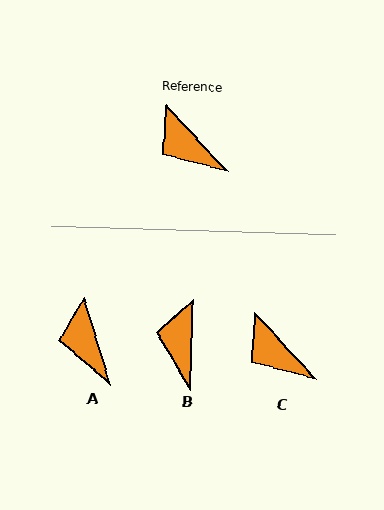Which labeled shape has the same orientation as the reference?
C.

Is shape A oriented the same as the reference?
No, it is off by about 26 degrees.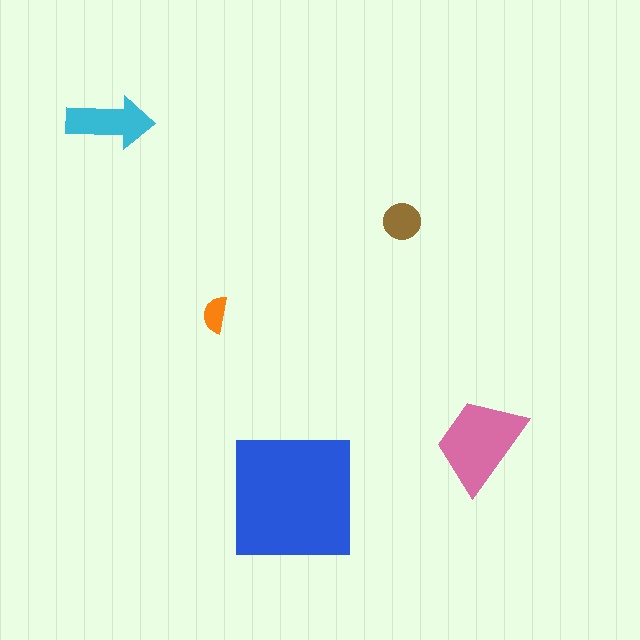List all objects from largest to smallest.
The blue square, the pink trapezoid, the cyan arrow, the brown circle, the orange semicircle.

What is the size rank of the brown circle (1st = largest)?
4th.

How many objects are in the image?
There are 5 objects in the image.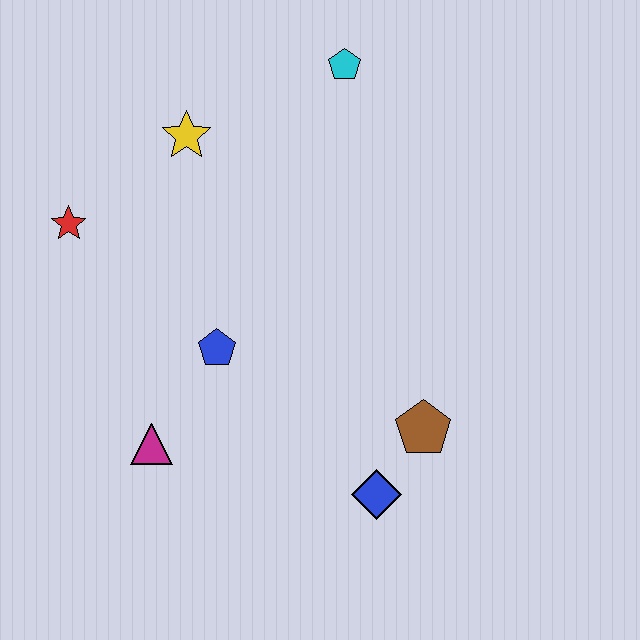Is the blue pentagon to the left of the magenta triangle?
No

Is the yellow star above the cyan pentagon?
No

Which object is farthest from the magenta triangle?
The cyan pentagon is farthest from the magenta triangle.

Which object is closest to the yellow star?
The red star is closest to the yellow star.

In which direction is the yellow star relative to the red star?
The yellow star is to the right of the red star.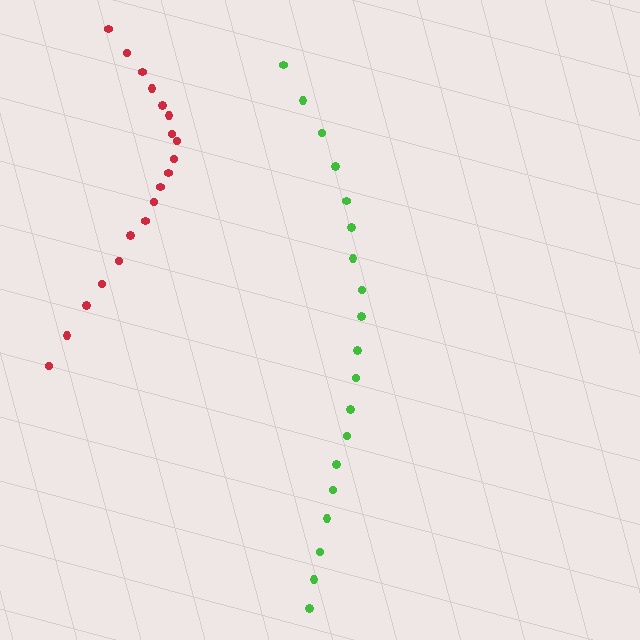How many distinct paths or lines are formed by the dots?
There are 2 distinct paths.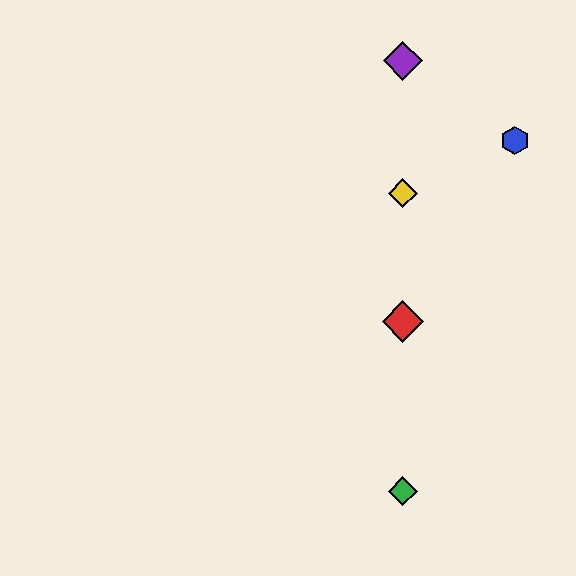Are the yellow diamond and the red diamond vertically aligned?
Yes, both are at x≈403.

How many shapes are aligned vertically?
4 shapes (the red diamond, the green diamond, the yellow diamond, the purple diamond) are aligned vertically.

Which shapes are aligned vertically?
The red diamond, the green diamond, the yellow diamond, the purple diamond are aligned vertically.